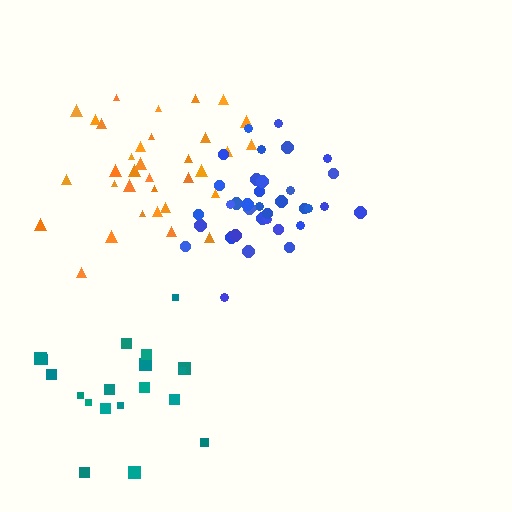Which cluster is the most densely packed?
Blue.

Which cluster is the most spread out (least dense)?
Teal.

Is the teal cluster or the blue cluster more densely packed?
Blue.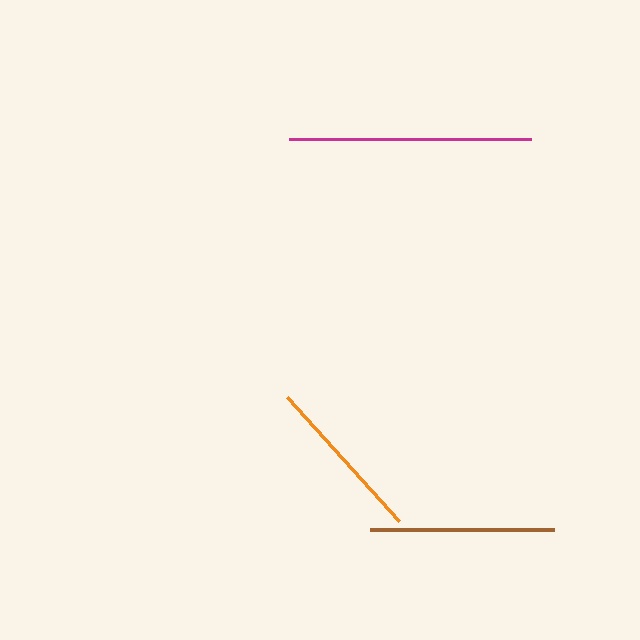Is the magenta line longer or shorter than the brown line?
The magenta line is longer than the brown line.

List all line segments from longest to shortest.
From longest to shortest: magenta, brown, orange.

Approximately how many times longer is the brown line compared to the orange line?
The brown line is approximately 1.1 times the length of the orange line.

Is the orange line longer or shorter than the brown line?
The brown line is longer than the orange line.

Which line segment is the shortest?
The orange line is the shortest at approximately 166 pixels.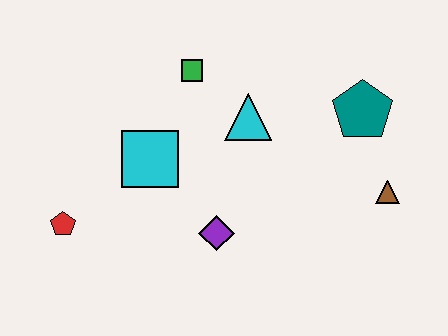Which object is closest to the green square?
The cyan triangle is closest to the green square.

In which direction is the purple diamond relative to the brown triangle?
The purple diamond is to the left of the brown triangle.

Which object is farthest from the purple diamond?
The teal pentagon is farthest from the purple diamond.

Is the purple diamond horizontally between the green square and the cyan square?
No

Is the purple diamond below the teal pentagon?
Yes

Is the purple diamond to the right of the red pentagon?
Yes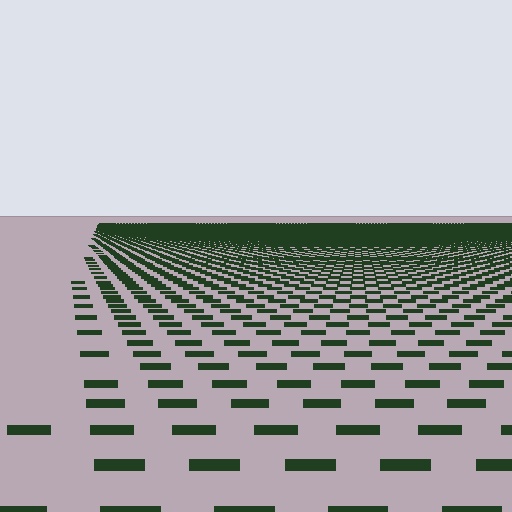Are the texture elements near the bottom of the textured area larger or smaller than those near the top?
Larger. Near the bottom, elements are closer to the viewer and appear at a bigger on-screen size.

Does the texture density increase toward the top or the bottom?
Density increases toward the top.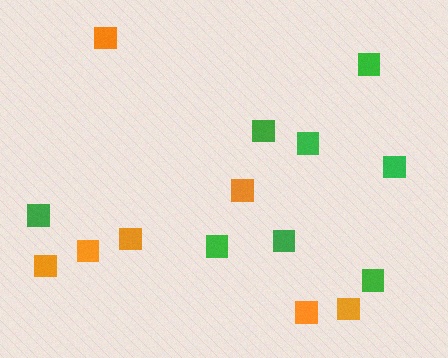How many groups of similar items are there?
There are 2 groups: one group of green squares (8) and one group of orange squares (7).